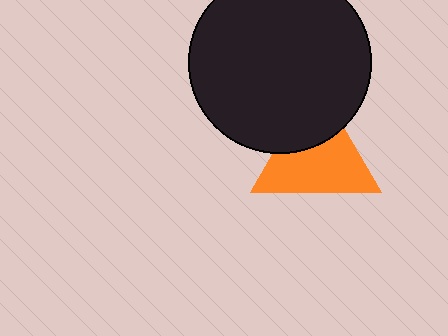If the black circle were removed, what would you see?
You would see the complete orange triangle.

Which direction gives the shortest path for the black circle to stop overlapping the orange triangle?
Moving up gives the shortest separation.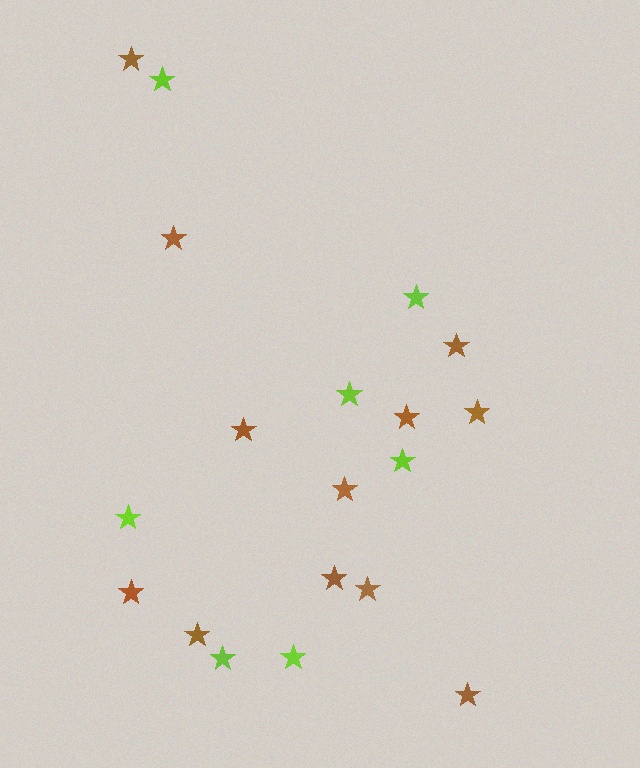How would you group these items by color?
There are 2 groups: one group of lime stars (7) and one group of brown stars (12).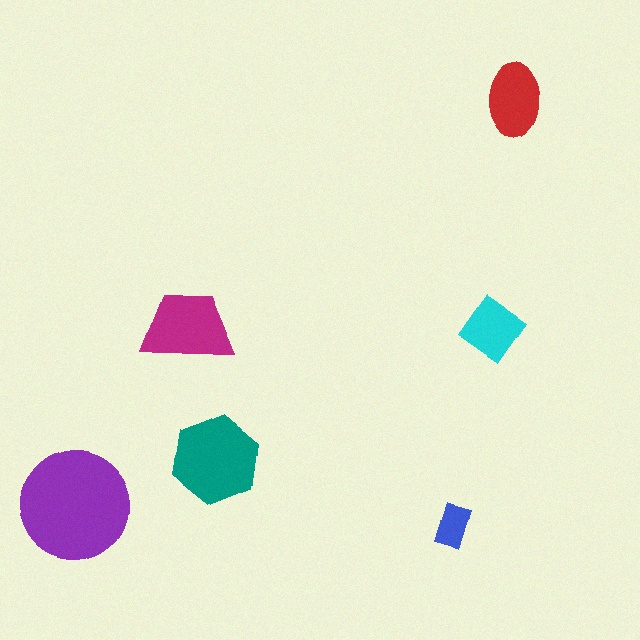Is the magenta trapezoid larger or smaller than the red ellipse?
Larger.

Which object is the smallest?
The blue rectangle.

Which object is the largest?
The purple circle.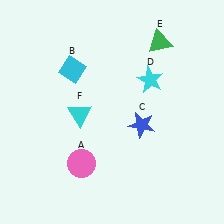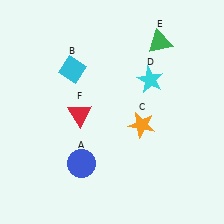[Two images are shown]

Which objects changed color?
A changed from pink to blue. C changed from blue to orange. F changed from cyan to red.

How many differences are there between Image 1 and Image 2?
There are 3 differences between the two images.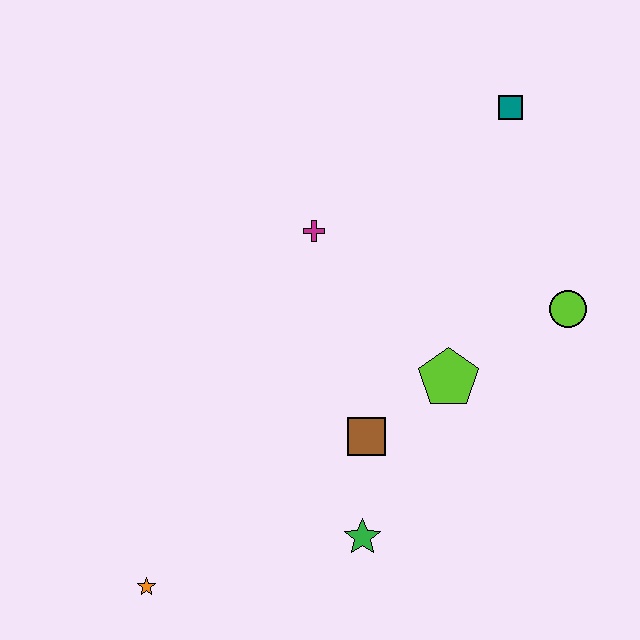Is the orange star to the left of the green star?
Yes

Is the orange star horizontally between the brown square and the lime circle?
No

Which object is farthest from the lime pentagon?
The orange star is farthest from the lime pentagon.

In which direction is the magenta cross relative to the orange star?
The magenta cross is above the orange star.